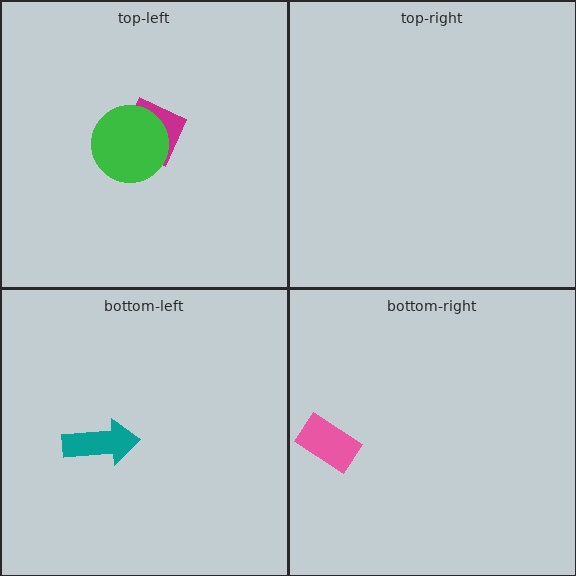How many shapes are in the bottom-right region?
1.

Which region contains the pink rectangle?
The bottom-right region.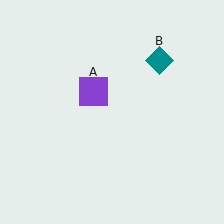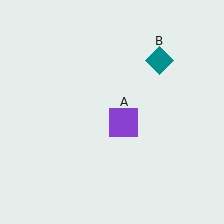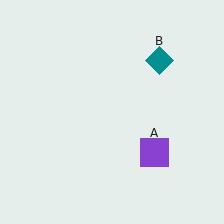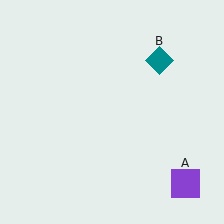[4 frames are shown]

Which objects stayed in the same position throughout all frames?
Teal diamond (object B) remained stationary.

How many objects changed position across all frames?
1 object changed position: purple square (object A).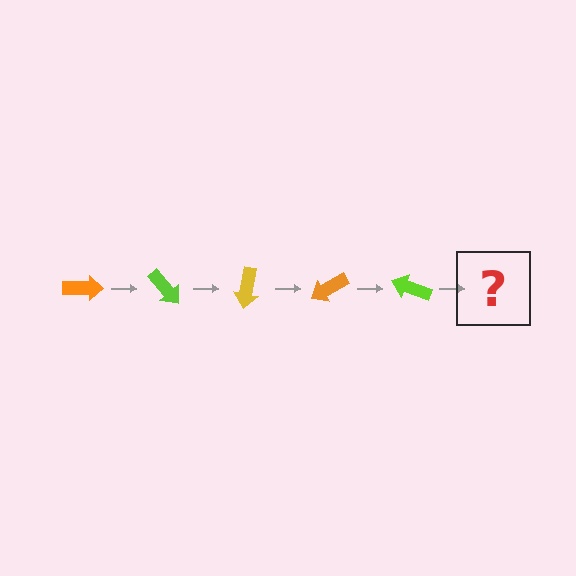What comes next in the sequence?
The next element should be a yellow arrow, rotated 250 degrees from the start.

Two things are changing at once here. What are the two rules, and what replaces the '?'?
The two rules are that it rotates 50 degrees each step and the color cycles through orange, lime, and yellow. The '?' should be a yellow arrow, rotated 250 degrees from the start.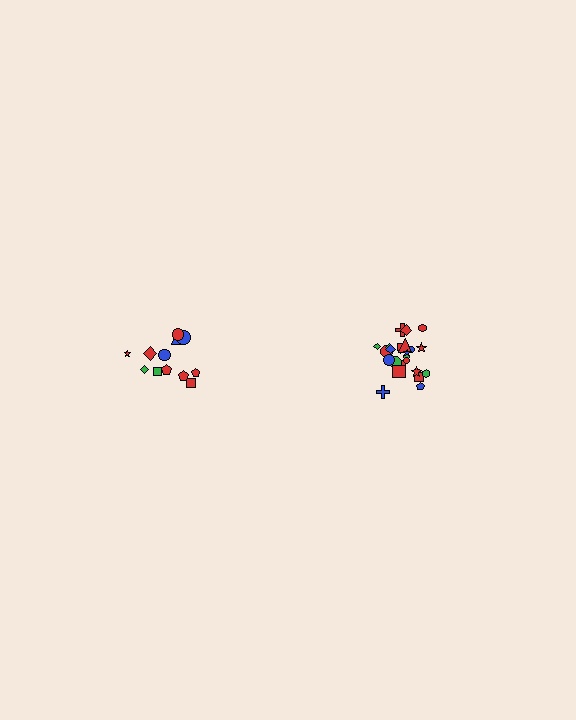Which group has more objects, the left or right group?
The right group.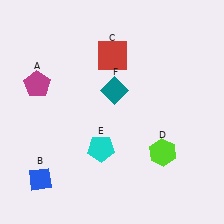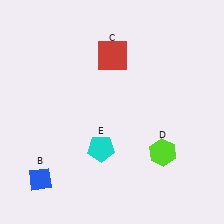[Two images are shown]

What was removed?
The teal diamond (F), the magenta pentagon (A) were removed in Image 2.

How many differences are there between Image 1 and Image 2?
There are 2 differences between the two images.